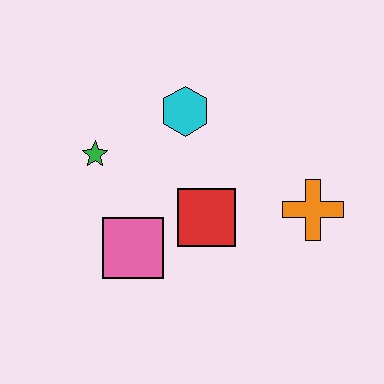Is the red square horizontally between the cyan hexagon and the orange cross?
Yes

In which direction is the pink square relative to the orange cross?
The pink square is to the left of the orange cross.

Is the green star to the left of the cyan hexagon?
Yes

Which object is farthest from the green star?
The orange cross is farthest from the green star.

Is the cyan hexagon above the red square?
Yes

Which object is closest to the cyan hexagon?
The green star is closest to the cyan hexagon.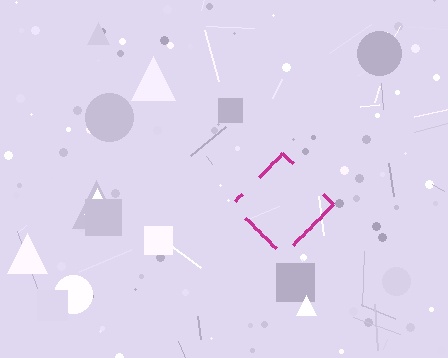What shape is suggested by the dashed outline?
The dashed outline suggests a diamond.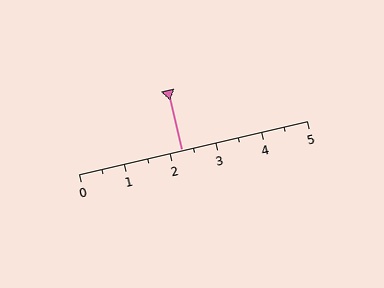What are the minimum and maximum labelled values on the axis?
The axis runs from 0 to 5.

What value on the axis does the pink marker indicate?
The marker indicates approximately 2.2.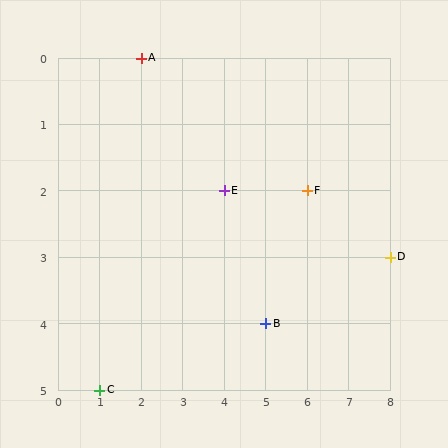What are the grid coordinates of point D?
Point D is at grid coordinates (8, 3).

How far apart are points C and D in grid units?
Points C and D are 7 columns and 2 rows apart (about 7.3 grid units diagonally).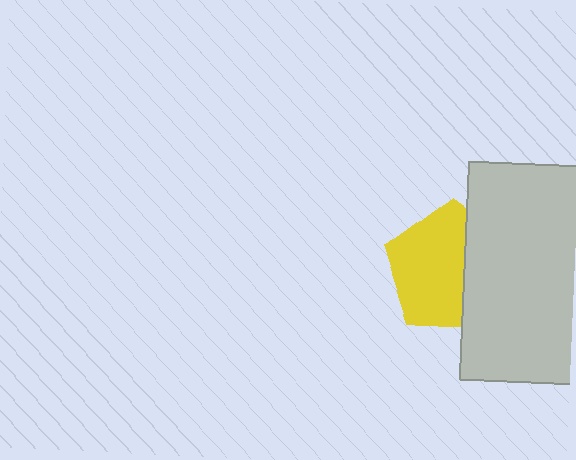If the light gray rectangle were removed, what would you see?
You would see the complete yellow pentagon.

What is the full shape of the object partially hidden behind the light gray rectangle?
The partially hidden object is a yellow pentagon.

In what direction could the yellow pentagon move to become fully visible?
The yellow pentagon could move left. That would shift it out from behind the light gray rectangle entirely.